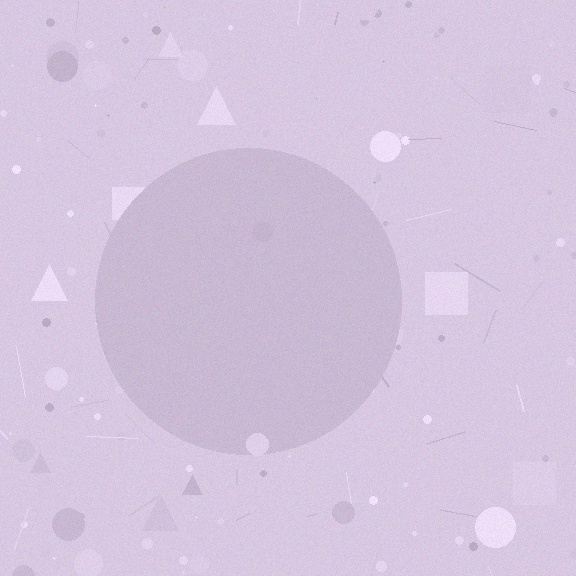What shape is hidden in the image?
A circle is hidden in the image.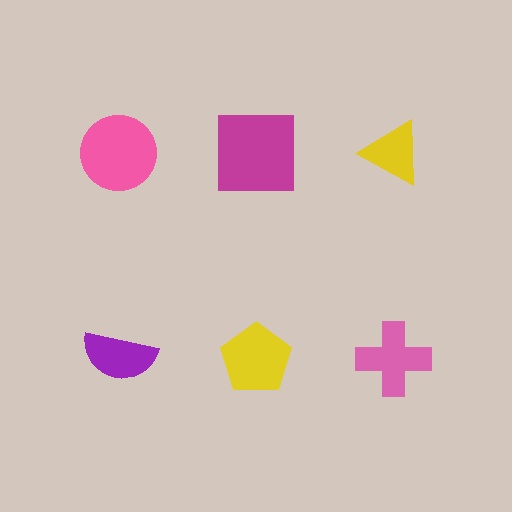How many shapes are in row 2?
3 shapes.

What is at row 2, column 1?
A purple semicircle.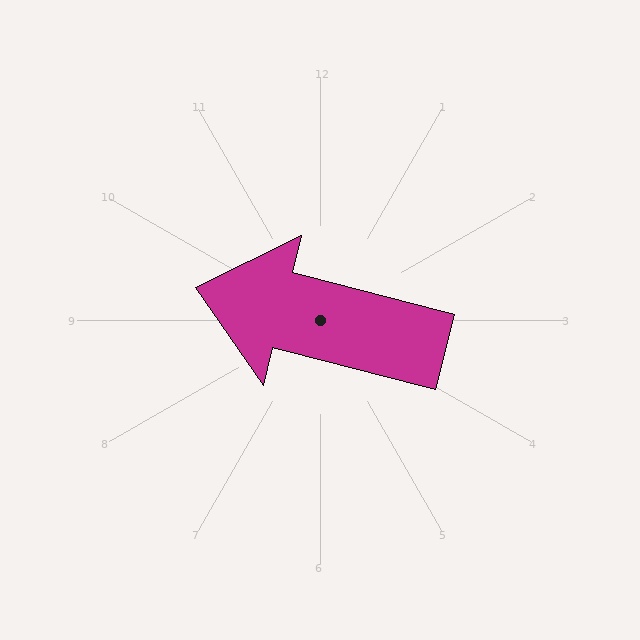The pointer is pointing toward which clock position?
Roughly 9 o'clock.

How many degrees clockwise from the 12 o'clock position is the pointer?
Approximately 284 degrees.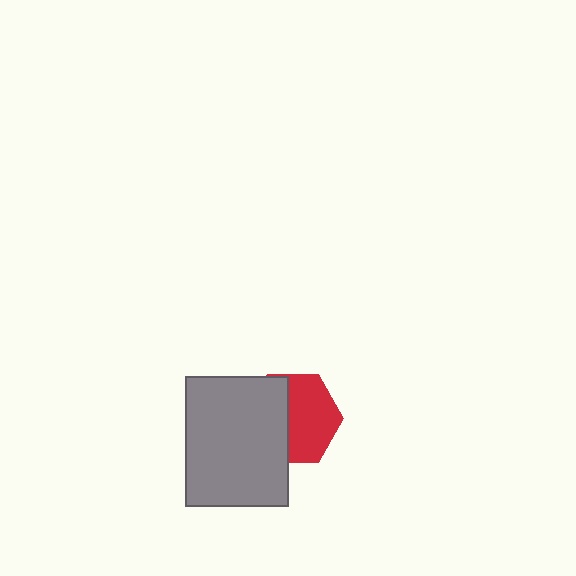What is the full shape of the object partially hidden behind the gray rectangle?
The partially hidden object is a red hexagon.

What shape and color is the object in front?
The object in front is a gray rectangle.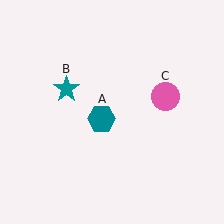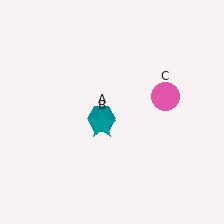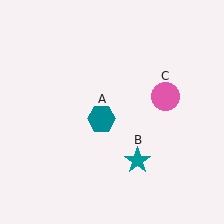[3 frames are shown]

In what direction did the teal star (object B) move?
The teal star (object B) moved down and to the right.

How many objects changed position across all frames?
1 object changed position: teal star (object B).